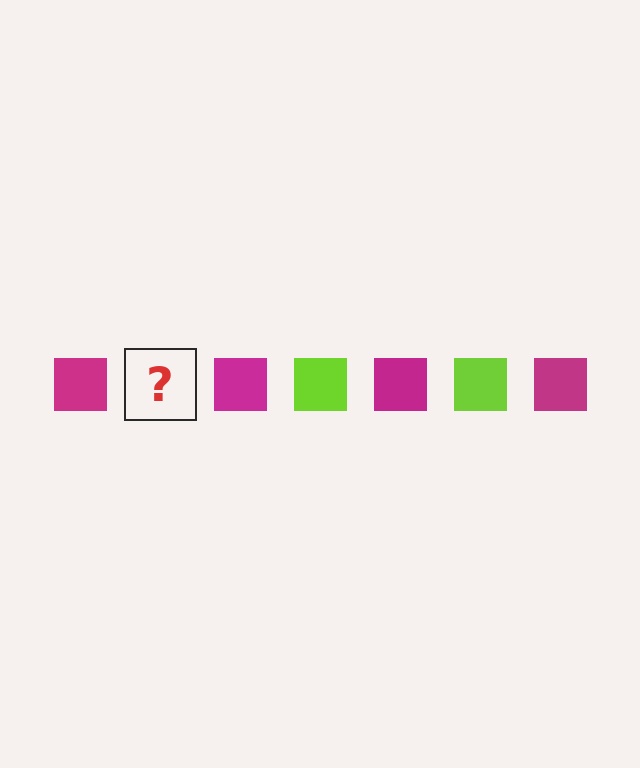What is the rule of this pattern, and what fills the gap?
The rule is that the pattern cycles through magenta, lime squares. The gap should be filled with a lime square.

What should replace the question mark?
The question mark should be replaced with a lime square.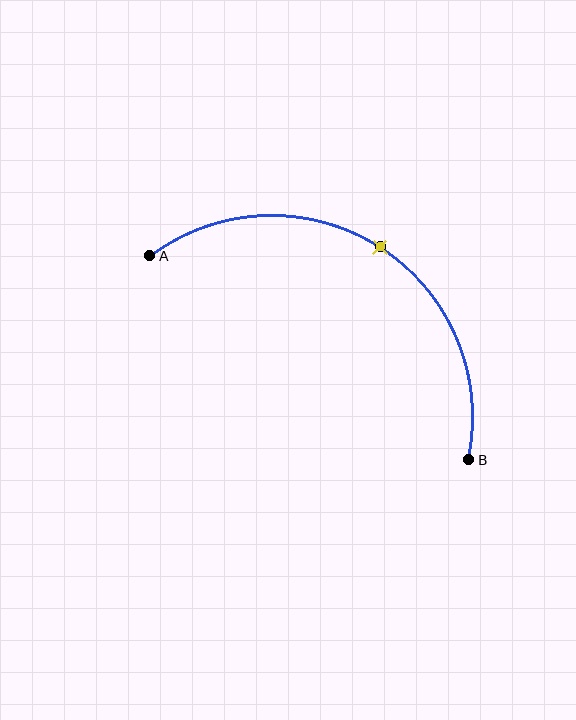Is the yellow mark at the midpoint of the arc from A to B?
Yes. The yellow mark lies on the arc at equal arc-length from both A and B — it is the arc midpoint.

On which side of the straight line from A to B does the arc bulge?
The arc bulges above the straight line connecting A and B.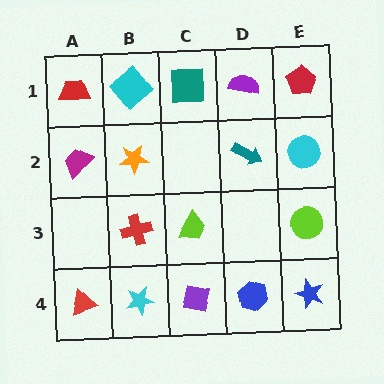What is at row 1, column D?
A purple semicircle.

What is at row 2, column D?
A teal arrow.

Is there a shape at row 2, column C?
No, that cell is empty.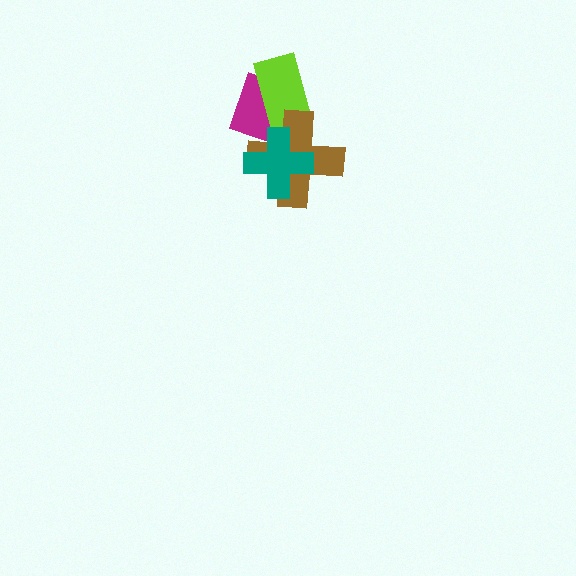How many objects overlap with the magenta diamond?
3 objects overlap with the magenta diamond.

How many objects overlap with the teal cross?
2 objects overlap with the teal cross.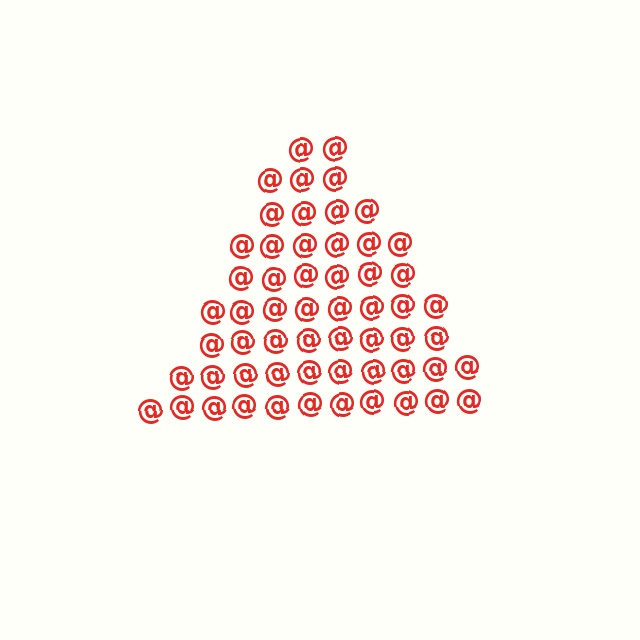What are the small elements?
The small elements are at signs.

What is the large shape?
The large shape is a triangle.